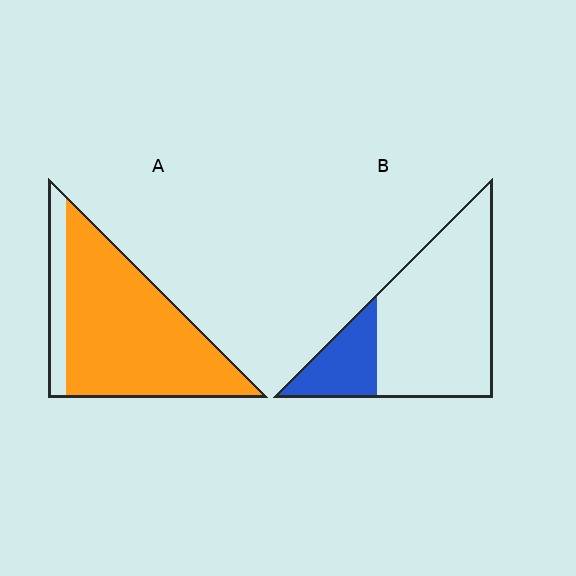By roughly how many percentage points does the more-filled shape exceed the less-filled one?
By roughly 60 percentage points (A over B).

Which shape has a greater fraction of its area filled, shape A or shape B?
Shape A.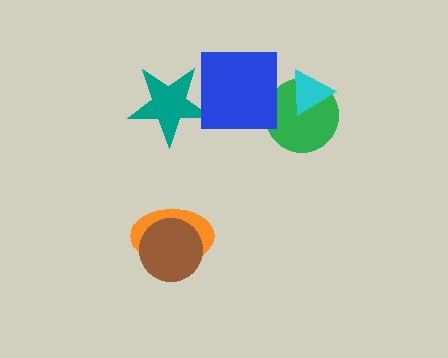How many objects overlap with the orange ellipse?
1 object overlaps with the orange ellipse.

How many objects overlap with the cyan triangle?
1 object overlaps with the cyan triangle.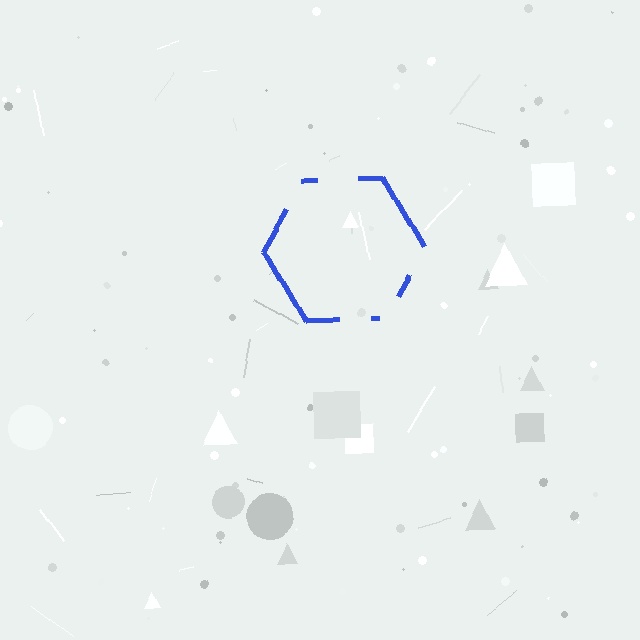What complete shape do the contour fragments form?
The contour fragments form a hexagon.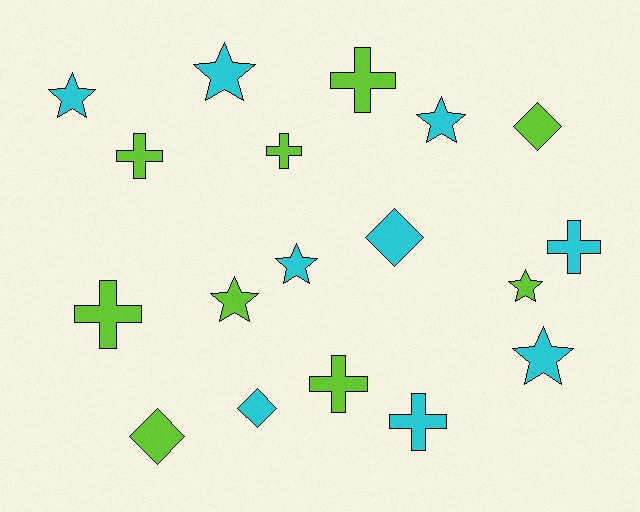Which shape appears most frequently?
Cross, with 7 objects.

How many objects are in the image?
There are 18 objects.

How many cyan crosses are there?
There are 2 cyan crosses.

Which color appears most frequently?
Cyan, with 9 objects.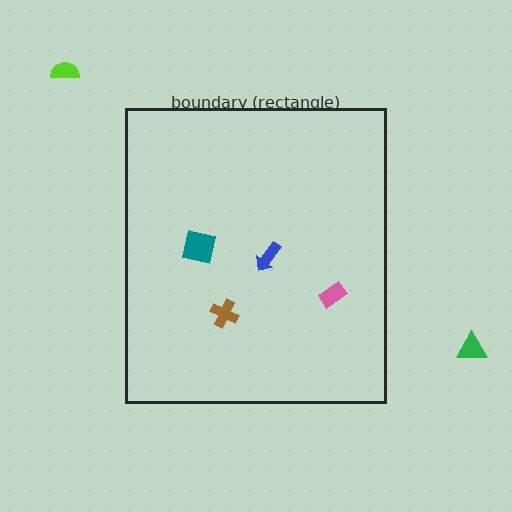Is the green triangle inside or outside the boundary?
Outside.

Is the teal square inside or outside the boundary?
Inside.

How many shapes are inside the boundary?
4 inside, 2 outside.